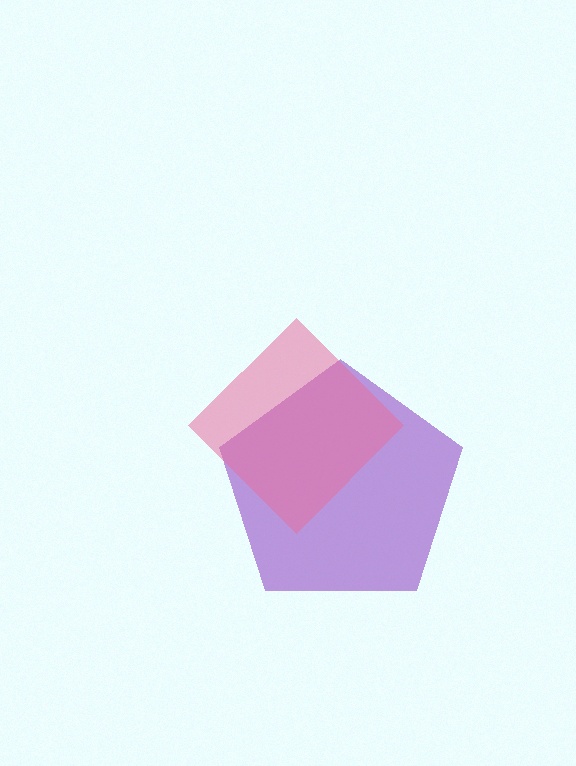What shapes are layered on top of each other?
The layered shapes are: a purple pentagon, a pink diamond.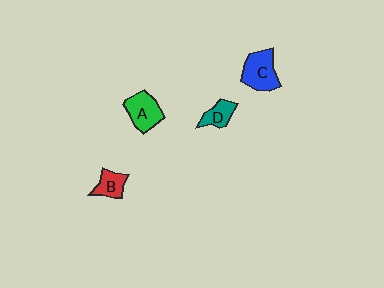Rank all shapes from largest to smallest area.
From largest to smallest: C (blue), A (green), B (red), D (teal).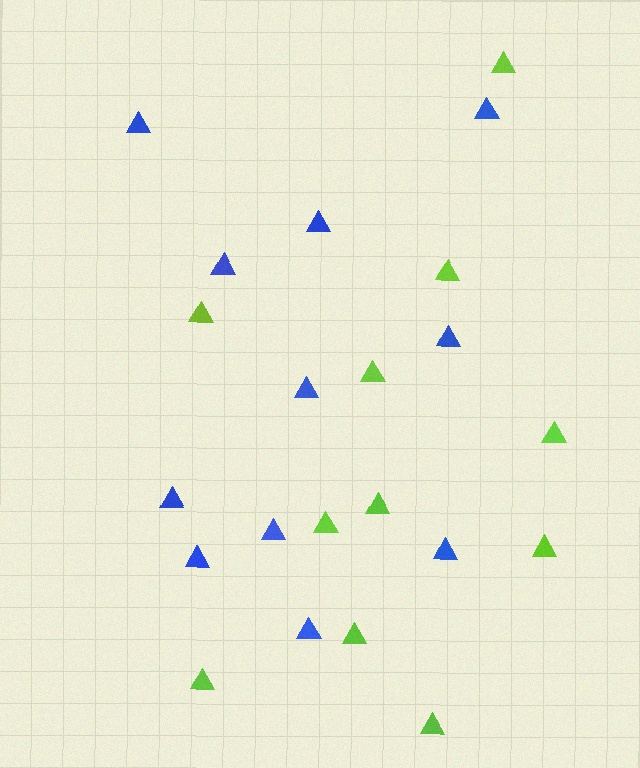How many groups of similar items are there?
There are 2 groups: one group of blue triangles (11) and one group of lime triangles (11).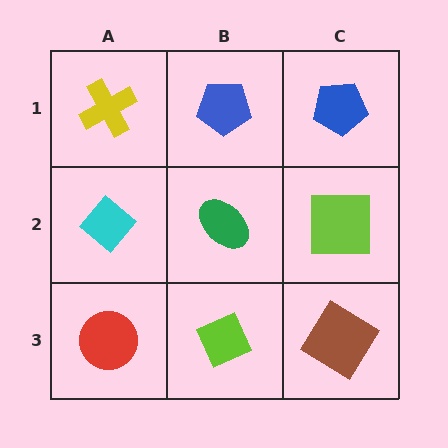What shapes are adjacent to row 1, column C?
A lime square (row 2, column C), a blue pentagon (row 1, column B).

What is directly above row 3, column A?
A cyan diamond.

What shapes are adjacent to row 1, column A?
A cyan diamond (row 2, column A), a blue pentagon (row 1, column B).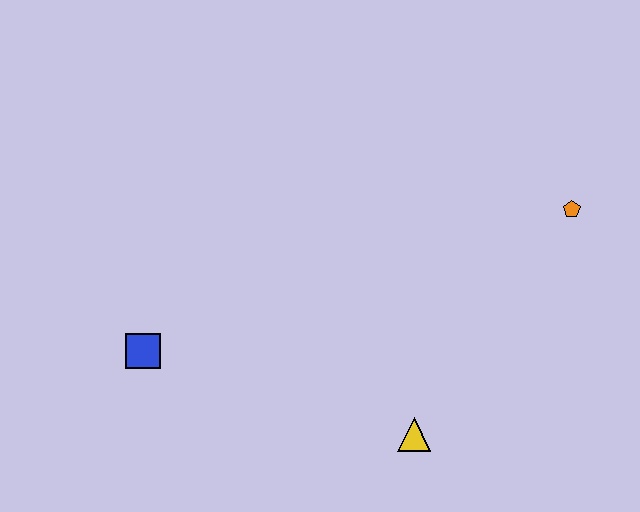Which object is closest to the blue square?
The yellow triangle is closest to the blue square.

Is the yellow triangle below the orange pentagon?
Yes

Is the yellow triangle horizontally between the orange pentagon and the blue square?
Yes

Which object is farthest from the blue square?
The orange pentagon is farthest from the blue square.